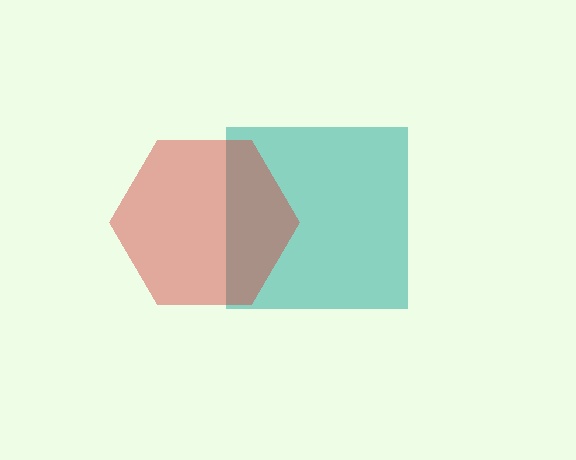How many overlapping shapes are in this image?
There are 2 overlapping shapes in the image.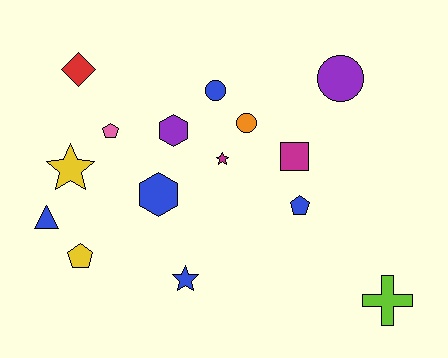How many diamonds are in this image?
There is 1 diamond.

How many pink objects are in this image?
There is 1 pink object.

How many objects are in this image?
There are 15 objects.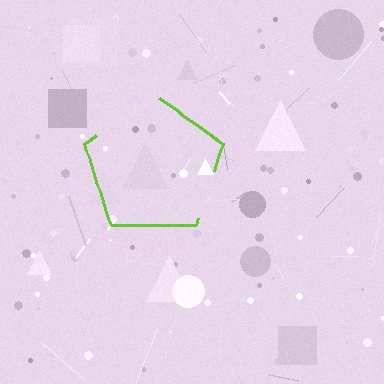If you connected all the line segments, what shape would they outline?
They would outline a pentagon.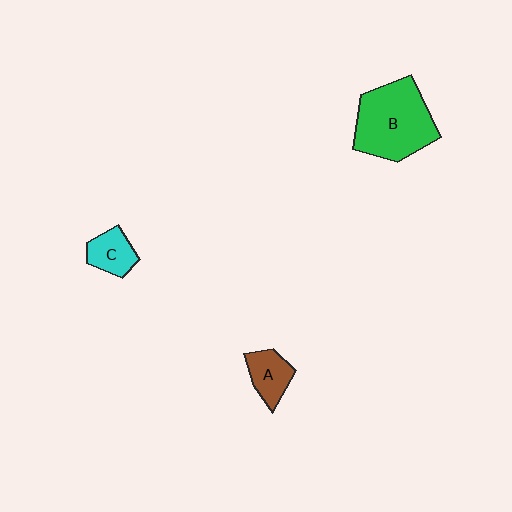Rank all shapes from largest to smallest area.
From largest to smallest: B (green), A (brown), C (cyan).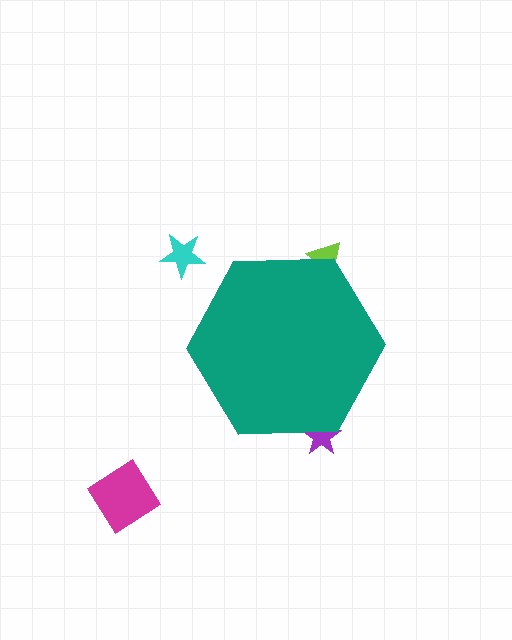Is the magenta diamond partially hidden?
No, the magenta diamond is fully visible.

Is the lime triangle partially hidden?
Yes, the lime triangle is partially hidden behind the teal hexagon.